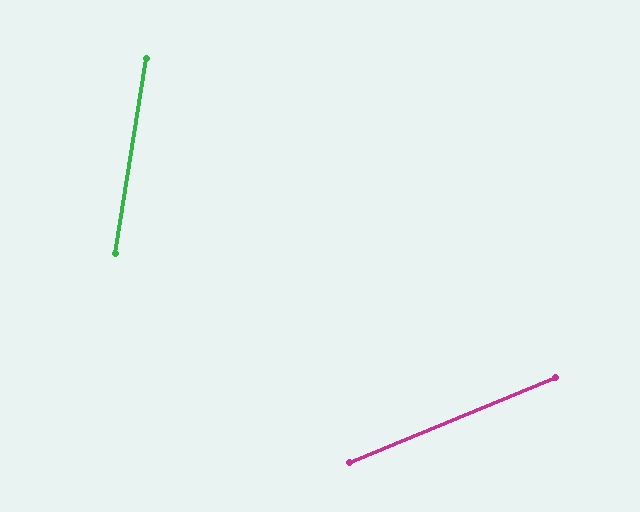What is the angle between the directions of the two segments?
Approximately 59 degrees.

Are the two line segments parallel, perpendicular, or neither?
Neither parallel nor perpendicular — they differ by about 59°.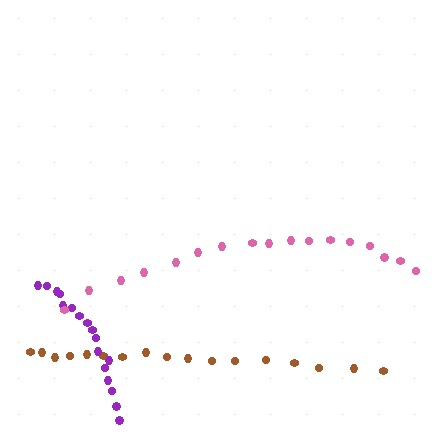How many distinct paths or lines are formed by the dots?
There are 3 distinct paths.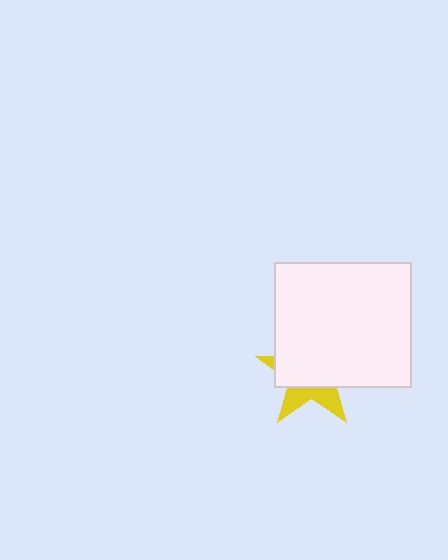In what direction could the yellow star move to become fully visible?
The yellow star could move down. That would shift it out from behind the white rectangle entirely.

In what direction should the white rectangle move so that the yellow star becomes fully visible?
The white rectangle should move up. That is the shortest direction to clear the overlap and leave the yellow star fully visible.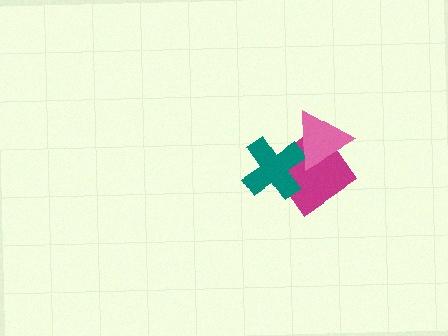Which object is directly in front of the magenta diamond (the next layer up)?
The teal cross is directly in front of the magenta diamond.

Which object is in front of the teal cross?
The pink triangle is in front of the teal cross.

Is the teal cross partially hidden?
Yes, it is partially covered by another shape.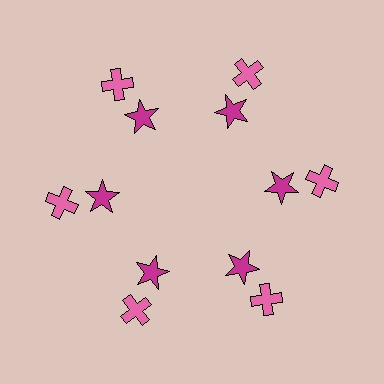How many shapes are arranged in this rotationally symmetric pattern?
There are 12 shapes, arranged in 6 groups of 2.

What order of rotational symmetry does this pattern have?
This pattern has 6-fold rotational symmetry.